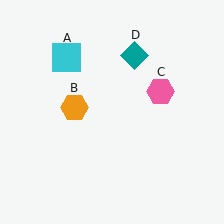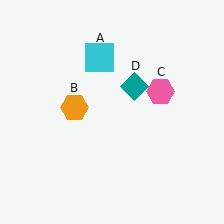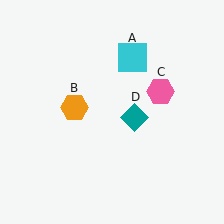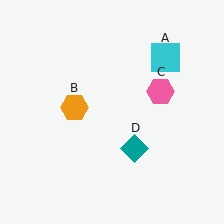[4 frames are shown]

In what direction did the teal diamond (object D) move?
The teal diamond (object D) moved down.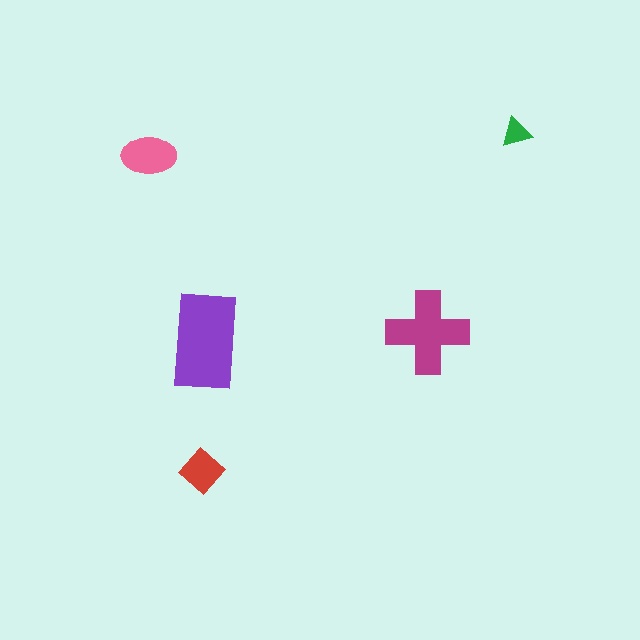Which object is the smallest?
The green triangle.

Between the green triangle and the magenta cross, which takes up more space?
The magenta cross.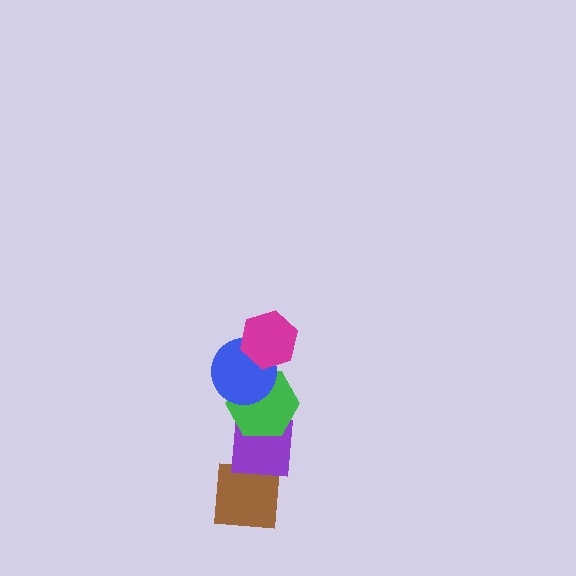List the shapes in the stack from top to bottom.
From top to bottom: the magenta hexagon, the blue circle, the green hexagon, the purple square, the brown square.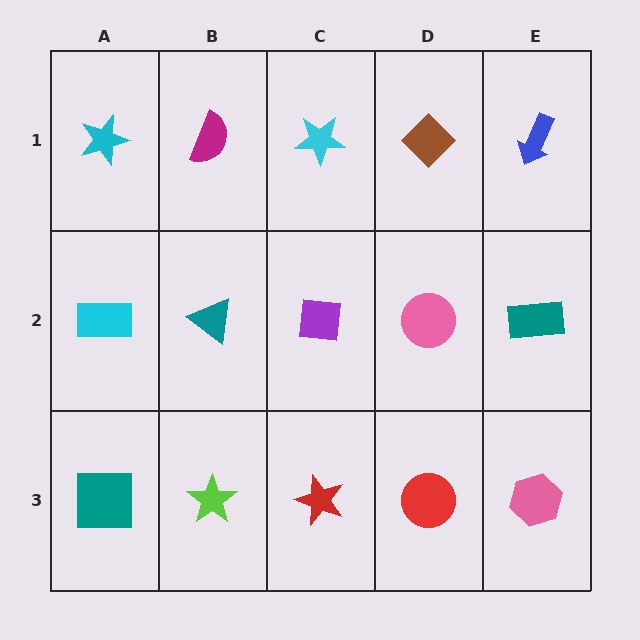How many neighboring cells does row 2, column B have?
4.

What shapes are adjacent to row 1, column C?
A purple square (row 2, column C), a magenta semicircle (row 1, column B), a brown diamond (row 1, column D).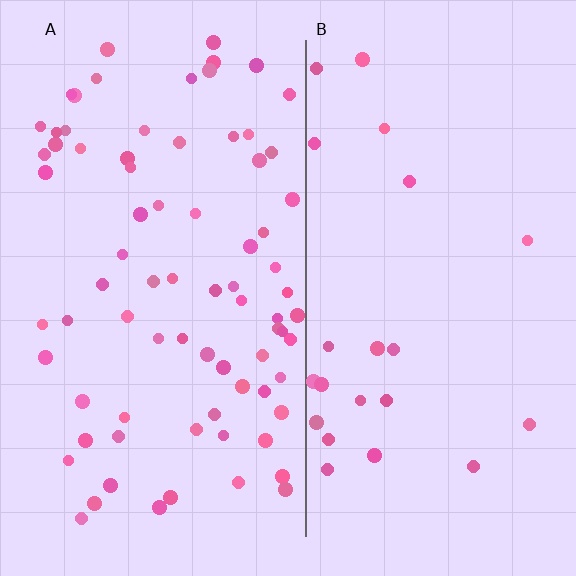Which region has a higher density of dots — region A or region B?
A (the left).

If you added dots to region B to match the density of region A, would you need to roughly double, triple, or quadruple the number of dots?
Approximately triple.